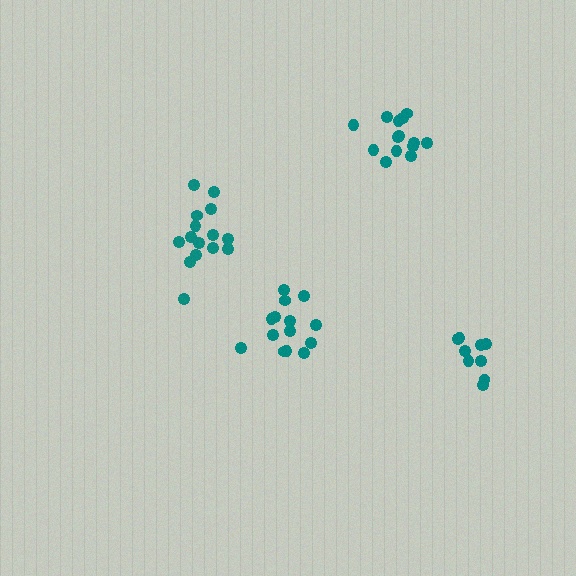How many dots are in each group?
Group 1: 14 dots, Group 2: 14 dots, Group 3: 9 dots, Group 4: 15 dots (52 total).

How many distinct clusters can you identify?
There are 4 distinct clusters.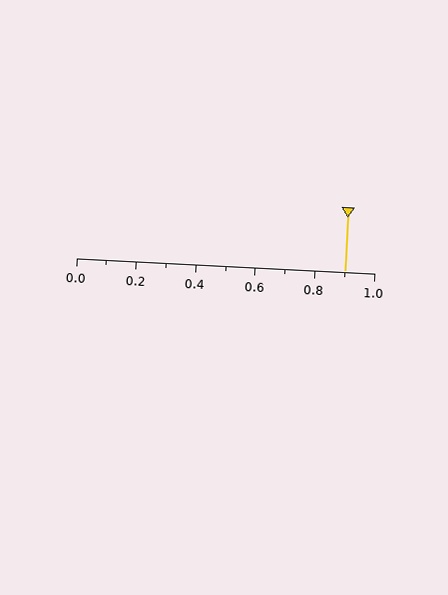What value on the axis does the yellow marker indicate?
The marker indicates approximately 0.9.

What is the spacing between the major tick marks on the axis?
The major ticks are spaced 0.2 apart.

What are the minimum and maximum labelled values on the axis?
The axis runs from 0.0 to 1.0.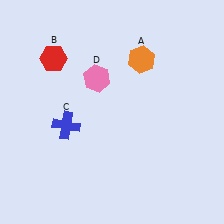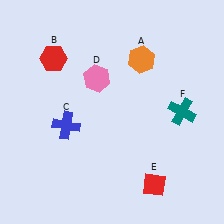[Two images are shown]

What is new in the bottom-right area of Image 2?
A red diamond (E) was added in the bottom-right area of Image 2.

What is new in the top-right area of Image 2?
A teal cross (F) was added in the top-right area of Image 2.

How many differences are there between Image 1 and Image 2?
There are 2 differences between the two images.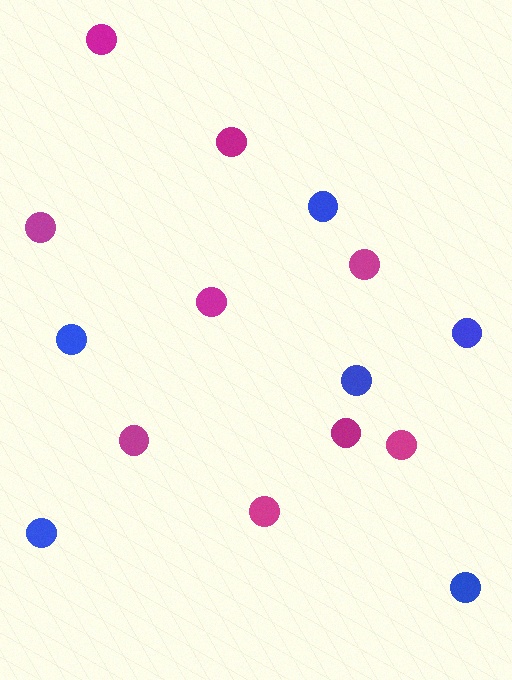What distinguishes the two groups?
There are 2 groups: one group of blue circles (6) and one group of magenta circles (9).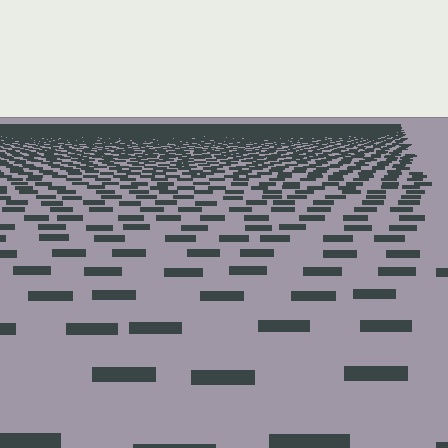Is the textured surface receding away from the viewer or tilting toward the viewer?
The surface is receding away from the viewer. Texture elements get smaller and denser toward the top.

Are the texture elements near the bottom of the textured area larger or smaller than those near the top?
Larger. Near the bottom, elements are closer to the viewer and appear at a bigger on-screen size.